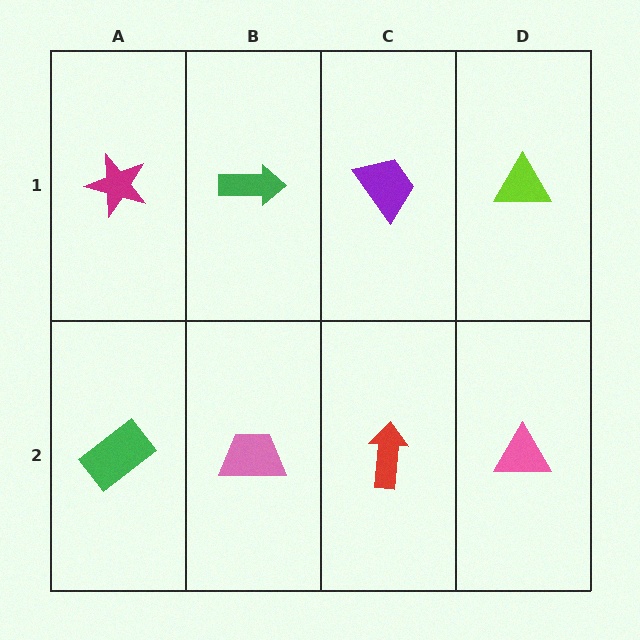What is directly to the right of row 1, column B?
A purple trapezoid.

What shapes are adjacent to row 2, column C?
A purple trapezoid (row 1, column C), a pink trapezoid (row 2, column B), a pink triangle (row 2, column D).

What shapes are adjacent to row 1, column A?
A green rectangle (row 2, column A), a green arrow (row 1, column B).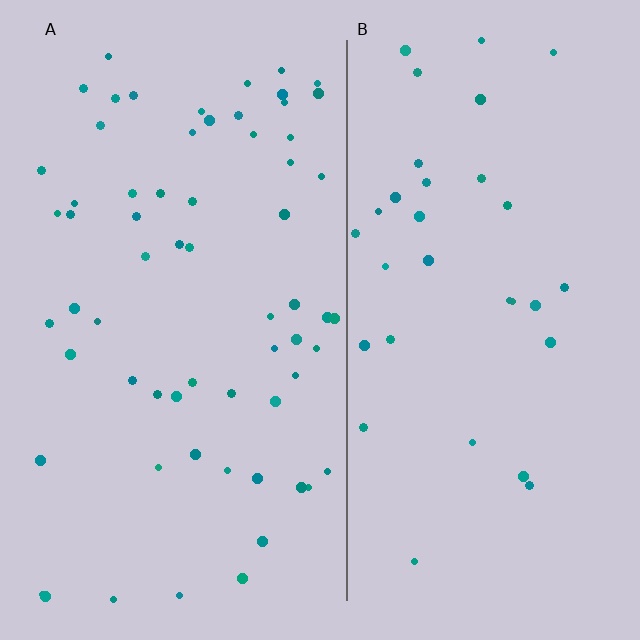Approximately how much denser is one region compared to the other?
Approximately 1.9× — region A over region B.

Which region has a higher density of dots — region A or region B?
A (the left).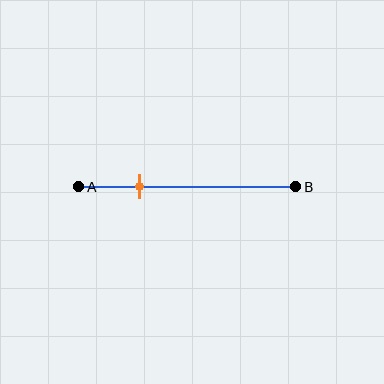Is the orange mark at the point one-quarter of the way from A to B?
No, the mark is at about 30% from A, not at the 25% one-quarter point.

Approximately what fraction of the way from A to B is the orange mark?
The orange mark is approximately 30% of the way from A to B.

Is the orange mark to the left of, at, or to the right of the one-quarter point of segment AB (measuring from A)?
The orange mark is to the right of the one-quarter point of segment AB.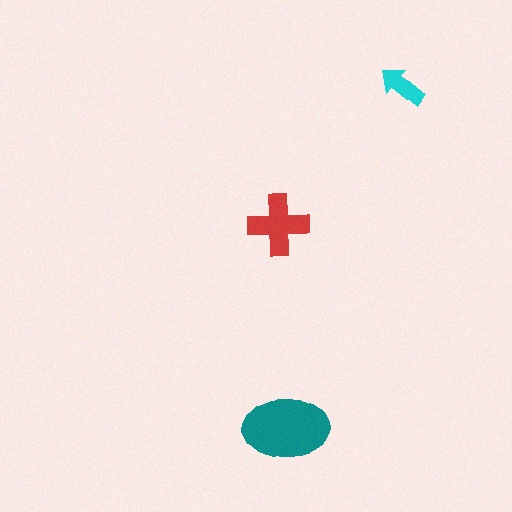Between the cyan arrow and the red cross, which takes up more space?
The red cross.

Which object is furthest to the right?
The cyan arrow is rightmost.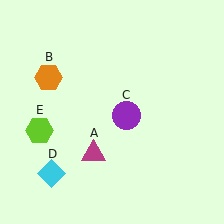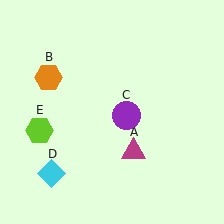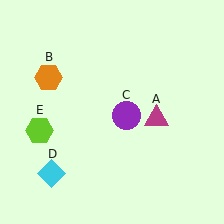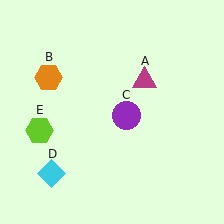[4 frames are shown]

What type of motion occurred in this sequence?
The magenta triangle (object A) rotated counterclockwise around the center of the scene.